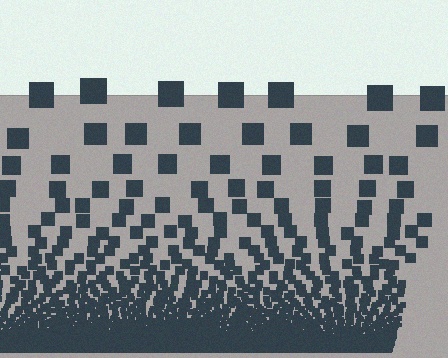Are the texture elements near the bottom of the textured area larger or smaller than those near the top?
Smaller. The gradient is inverted — elements near the bottom are smaller and denser.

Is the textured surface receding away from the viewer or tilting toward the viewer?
The surface appears to tilt toward the viewer. Texture elements get larger and sparser toward the top.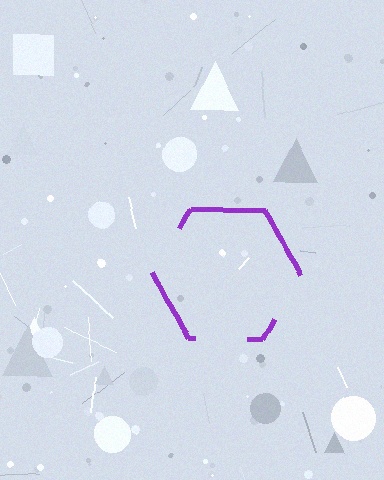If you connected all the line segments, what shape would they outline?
They would outline a hexagon.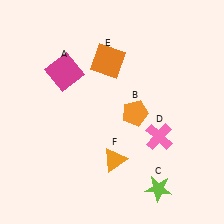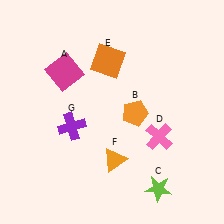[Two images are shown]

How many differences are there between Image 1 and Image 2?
There is 1 difference between the two images.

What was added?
A purple cross (G) was added in Image 2.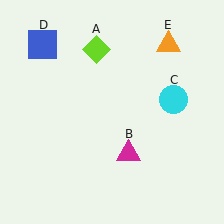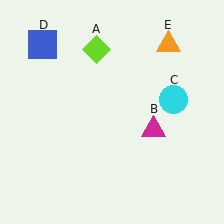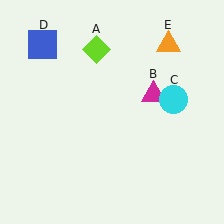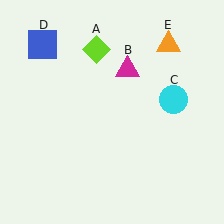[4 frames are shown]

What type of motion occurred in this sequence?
The magenta triangle (object B) rotated counterclockwise around the center of the scene.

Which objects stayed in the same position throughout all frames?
Lime diamond (object A) and cyan circle (object C) and blue square (object D) and orange triangle (object E) remained stationary.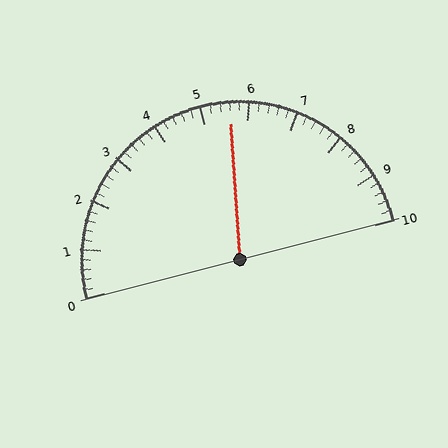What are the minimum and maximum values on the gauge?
The gauge ranges from 0 to 10.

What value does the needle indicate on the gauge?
The needle indicates approximately 5.6.